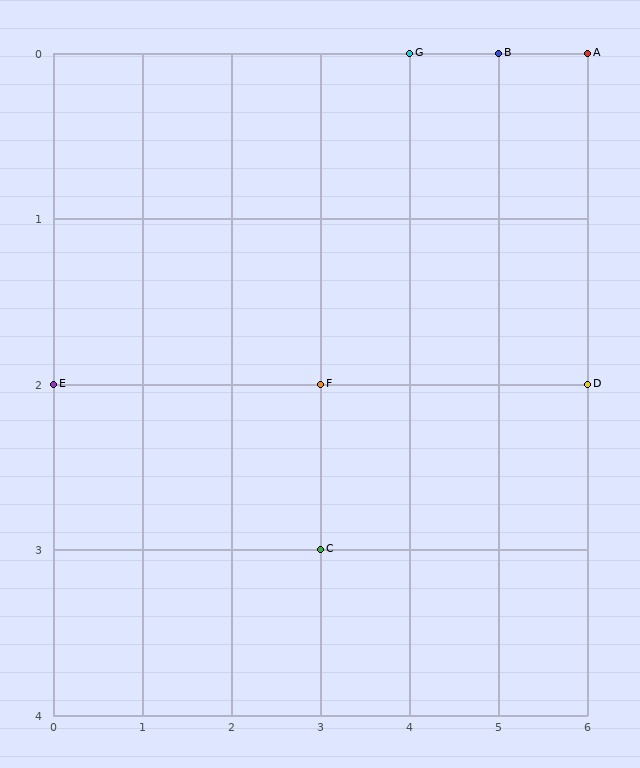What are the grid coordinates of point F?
Point F is at grid coordinates (3, 2).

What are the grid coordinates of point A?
Point A is at grid coordinates (6, 0).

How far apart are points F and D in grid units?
Points F and D are 3 columns apart.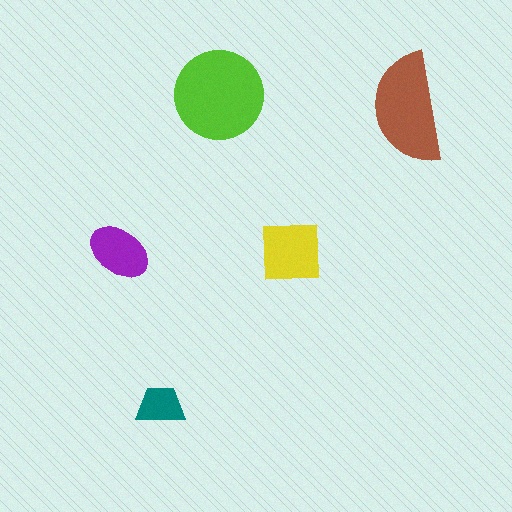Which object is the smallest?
The teal trapezoid.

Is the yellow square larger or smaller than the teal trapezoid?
Larger.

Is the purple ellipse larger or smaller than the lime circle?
Smaller.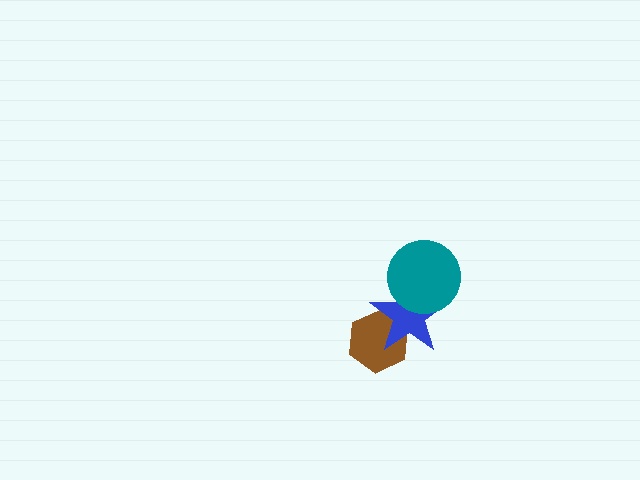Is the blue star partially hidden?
Yes, it is partially covered by another shape.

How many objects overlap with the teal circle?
1 object overlaps with the teal circle.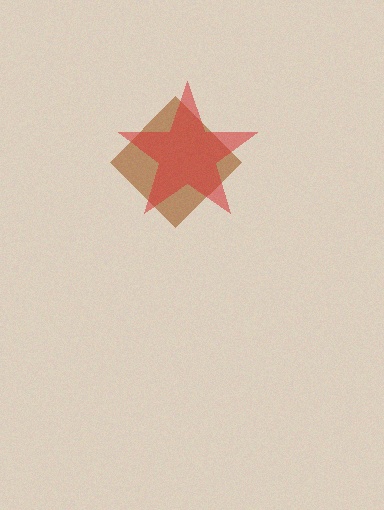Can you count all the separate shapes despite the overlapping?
Yes, there are 2 separate shapes.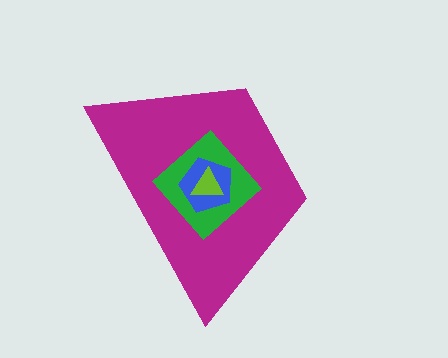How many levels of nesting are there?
4.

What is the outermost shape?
The magenta trapezoid.